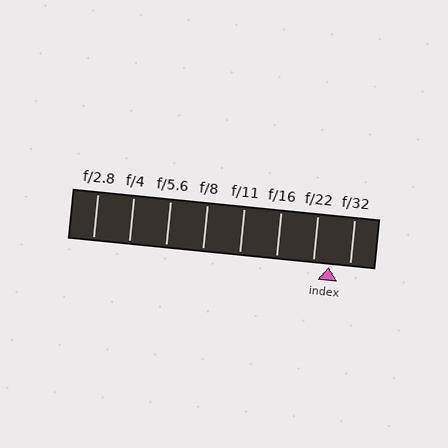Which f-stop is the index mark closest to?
The index mark is closest to f/22.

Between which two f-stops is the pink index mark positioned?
The index mark is between f/22 and f/32.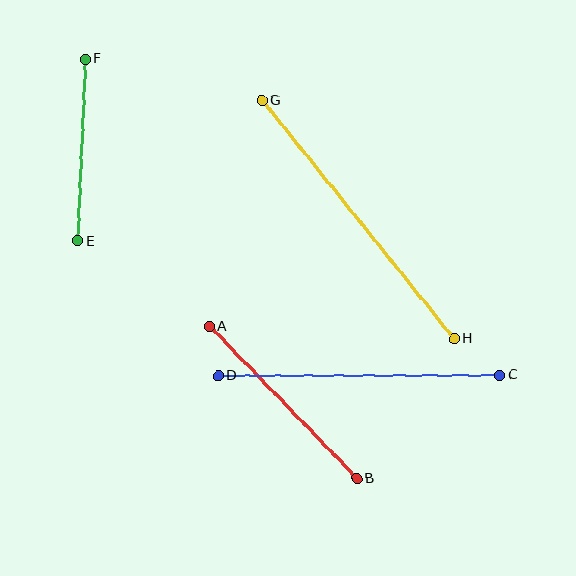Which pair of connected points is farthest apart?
Points G and H are farthest apart.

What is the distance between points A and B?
The distance is approximately 212 pixels.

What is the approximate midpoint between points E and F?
The midpoint is at approximately (82, 150) pixels.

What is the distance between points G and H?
The distance is approximately 306 pixels.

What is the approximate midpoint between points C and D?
The midpoint is at approximately (359, 376) pixels.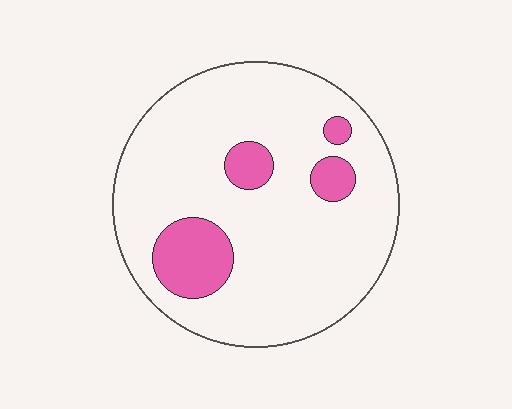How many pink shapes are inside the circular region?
4.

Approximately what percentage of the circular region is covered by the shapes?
Approximately 15%.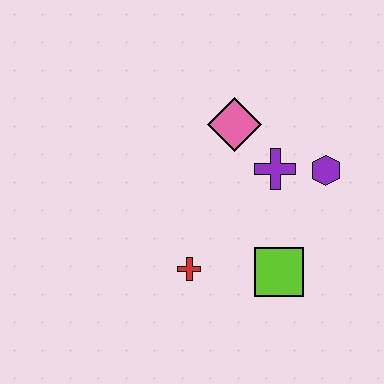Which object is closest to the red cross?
The lime square is closest to the red cross.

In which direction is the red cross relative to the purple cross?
The red cross is below the purple cross.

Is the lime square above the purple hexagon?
No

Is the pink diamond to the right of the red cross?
Yes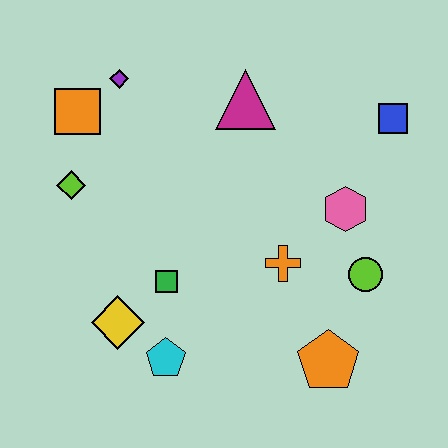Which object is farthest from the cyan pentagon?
The blue square is farthest from the cyan pentagon.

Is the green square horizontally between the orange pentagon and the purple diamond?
Yes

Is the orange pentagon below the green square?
Yes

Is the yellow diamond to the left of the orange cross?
Yes